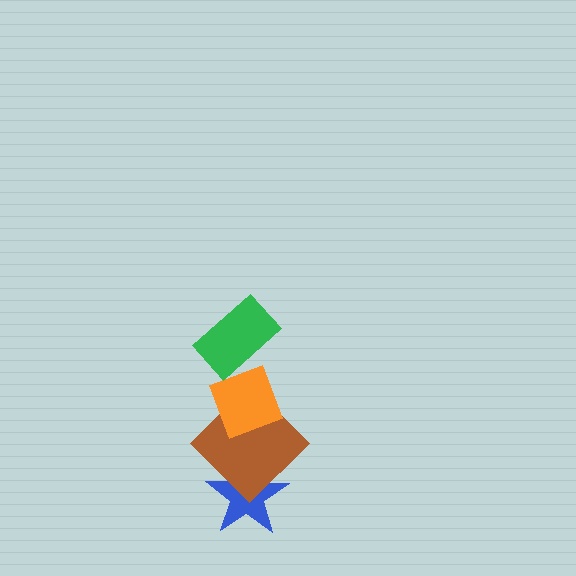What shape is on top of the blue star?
The brown diamond is on top of the blue star.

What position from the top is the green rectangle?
The green rectangle is 1st from the top.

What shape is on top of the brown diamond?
The orange diamond is on top of the brown diamond.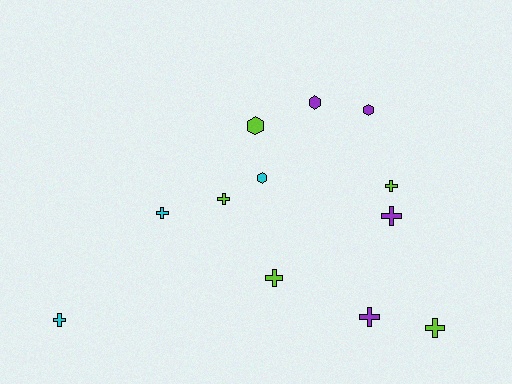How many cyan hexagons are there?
There is 1 cyan hexagon.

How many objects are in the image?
There are 12 objects.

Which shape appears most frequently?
Cross, with 8 objects.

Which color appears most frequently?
Lime, with 5 objects.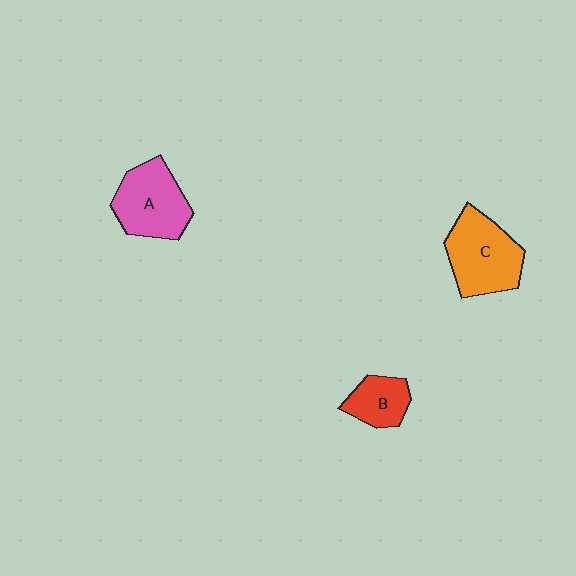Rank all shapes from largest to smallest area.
From largest to smallest: C (orange), A (pink), B (red).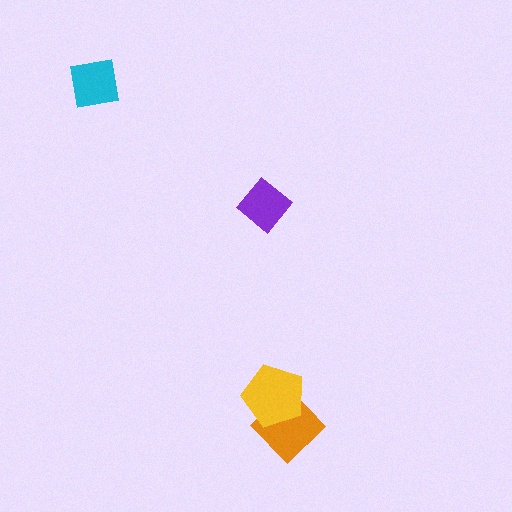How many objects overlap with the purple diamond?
0 objects overlap with the purple diamond.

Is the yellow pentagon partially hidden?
No, no other shape covers it.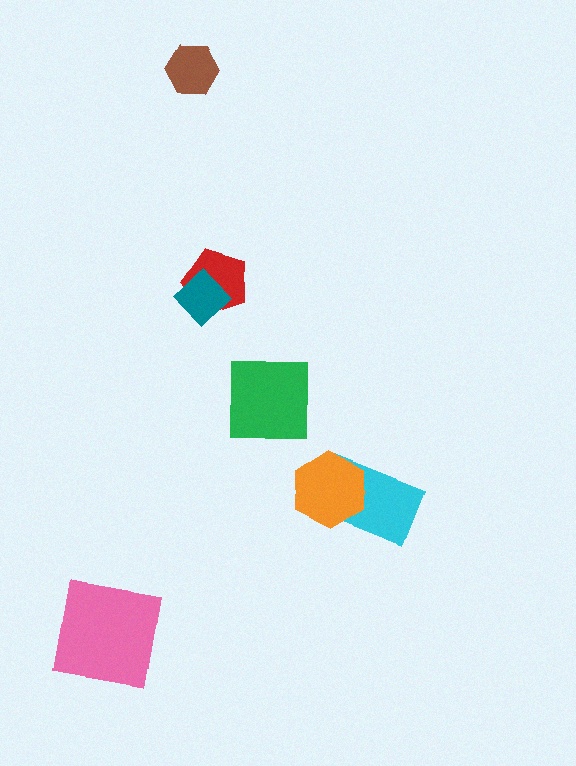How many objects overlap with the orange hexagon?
1 object overlaps with the orange hexagon.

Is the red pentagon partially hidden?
Yes, it is partially covered by another shape.